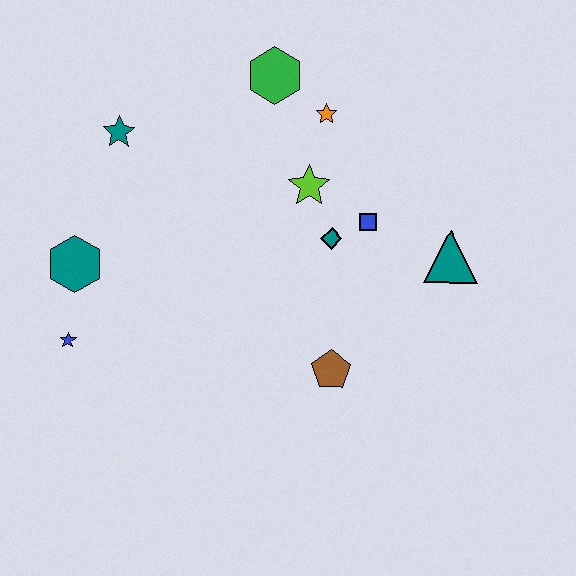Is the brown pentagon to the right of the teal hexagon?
Yes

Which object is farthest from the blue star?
The teal triangle is farthest from the blue star.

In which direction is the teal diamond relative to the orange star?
The teal diamond is below the orange star.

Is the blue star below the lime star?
Yes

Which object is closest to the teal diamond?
The blue square is closest to the teal diamond.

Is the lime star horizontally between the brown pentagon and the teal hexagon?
Yes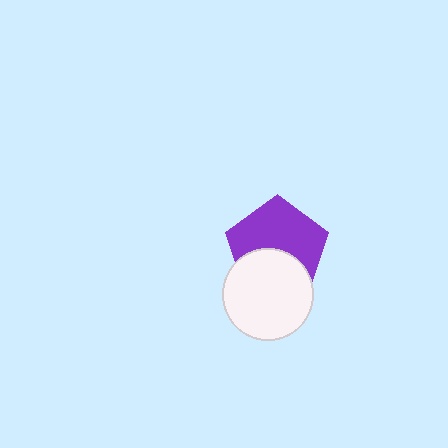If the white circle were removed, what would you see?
You would see the complete purple pentagon.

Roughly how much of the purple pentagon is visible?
About half of it is visible (roughly 61%).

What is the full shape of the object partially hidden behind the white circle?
The partially hidden object is a purple pentagon.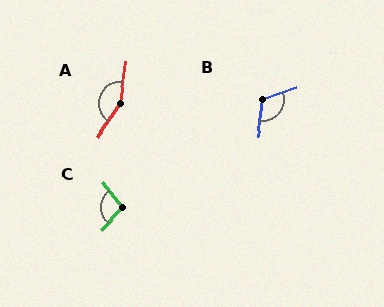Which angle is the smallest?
C, at approximately 99 degrees.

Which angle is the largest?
A, at approximately 154 degrees.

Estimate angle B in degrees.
Approximately 116 degrees.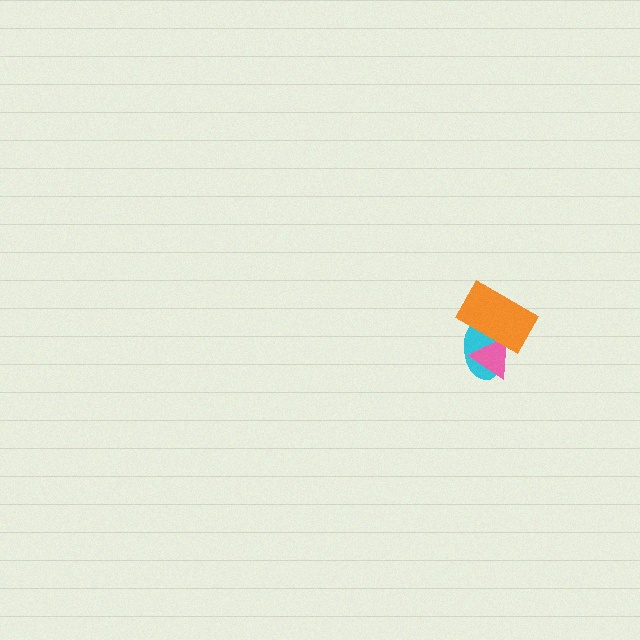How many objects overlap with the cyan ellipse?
2 objects overlap with the cyan ellipse.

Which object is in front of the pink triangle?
The orange rectangle is in front of the pink triangle.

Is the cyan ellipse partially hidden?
Yes, it is partially covered by another shape.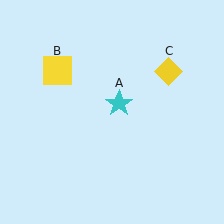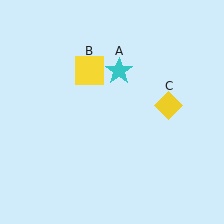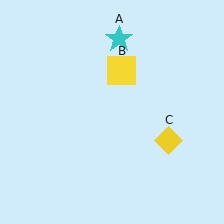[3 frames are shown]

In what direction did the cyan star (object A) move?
The cyan star (object A) moved up.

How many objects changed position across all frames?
3 objects changed position: cyan star (object A), yellow square (object B), yellow diamond (object C).